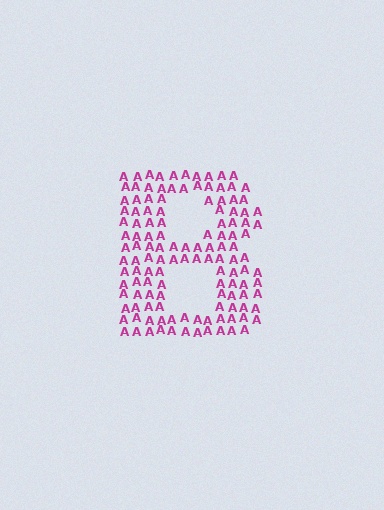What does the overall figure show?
The overall figure shows the letter B.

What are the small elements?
The small elements are letter A's.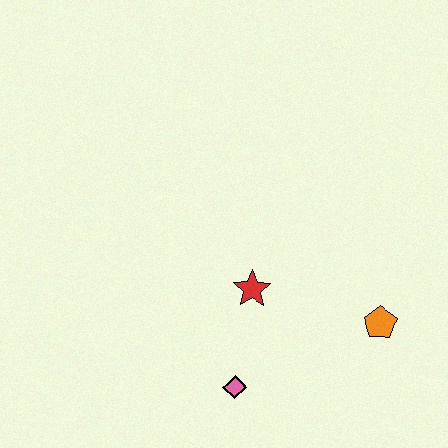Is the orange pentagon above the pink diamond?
Yes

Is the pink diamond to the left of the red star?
Yes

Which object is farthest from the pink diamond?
The orange pentagon is farthest from the pink diamond.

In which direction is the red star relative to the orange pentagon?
The red star is to the left of the orange pentagon.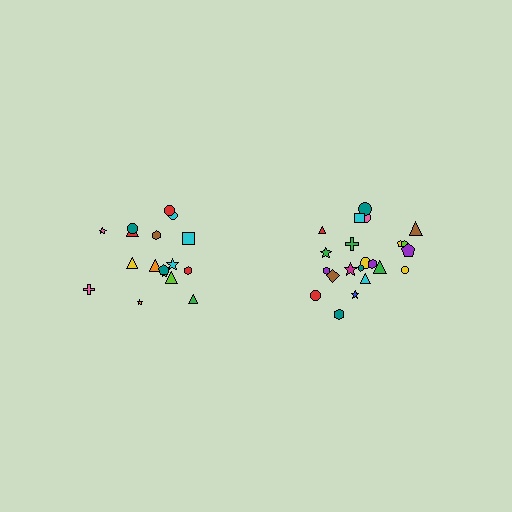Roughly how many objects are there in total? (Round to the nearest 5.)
Roughly 40 objects in total.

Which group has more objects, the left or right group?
The right group.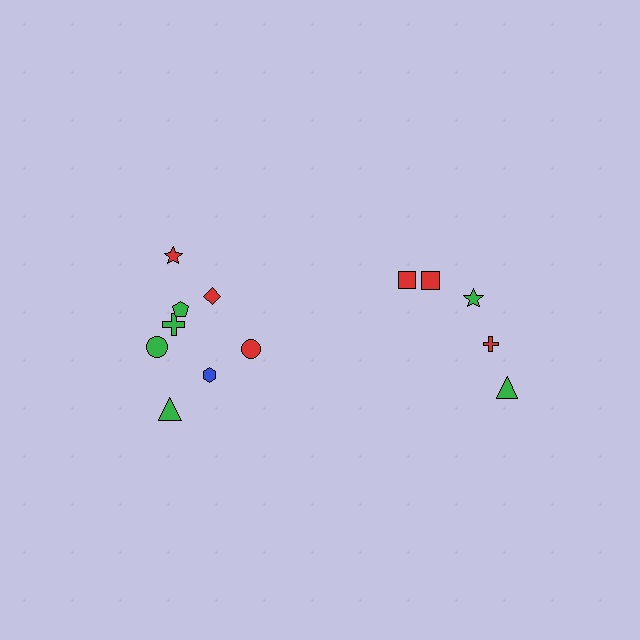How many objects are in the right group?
There are 5 objects.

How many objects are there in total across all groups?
There are 13 objects.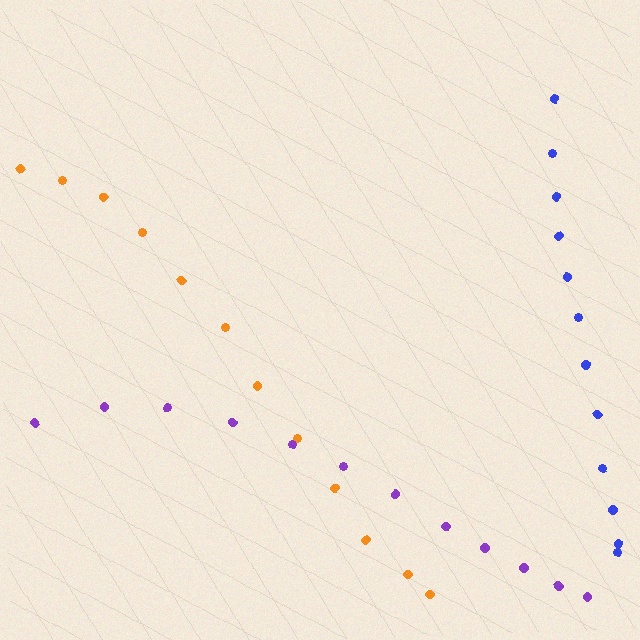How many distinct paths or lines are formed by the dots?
There are 3 distinct paths.